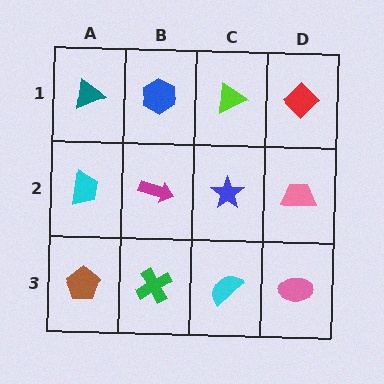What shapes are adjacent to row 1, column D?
A pink trapezoid (row 2, column D), a lime triangle (row 1, column C).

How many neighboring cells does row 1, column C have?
3.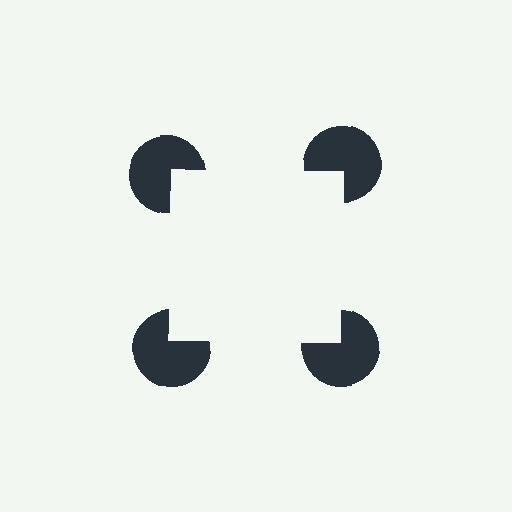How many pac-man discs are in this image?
There are 4 — one at each vertex of the illusory square.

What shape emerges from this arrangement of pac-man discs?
An illusory square — its edges are inferred from the aligned wedge cuts in the pac-man discs, not physically drawn.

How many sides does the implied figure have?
4 sides.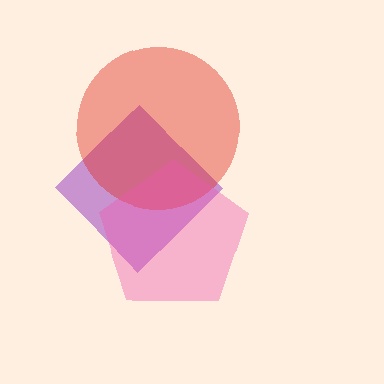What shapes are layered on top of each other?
The layered shapes are: a purple diamond, a red circle, a pink pentagon.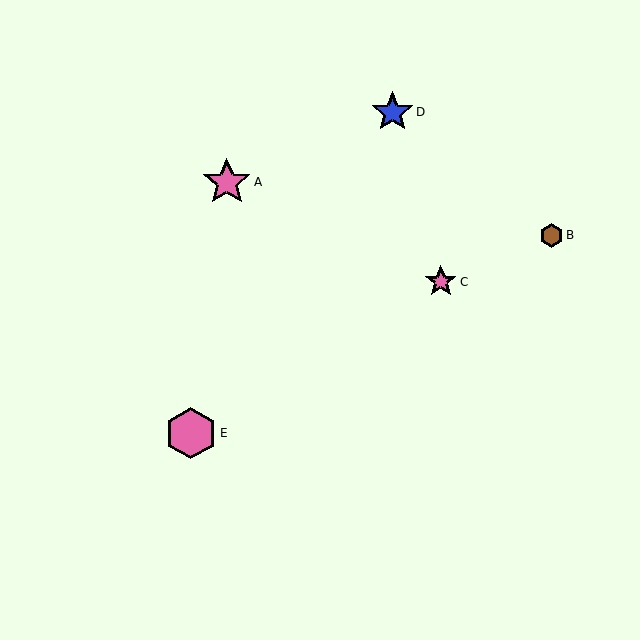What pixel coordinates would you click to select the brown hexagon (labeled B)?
Click at (551, 235) to select the brown hexagon B.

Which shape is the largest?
The pink hexagon (labeled E) is the largest.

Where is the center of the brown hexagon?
The center of the brown hexagon is at (551, 235).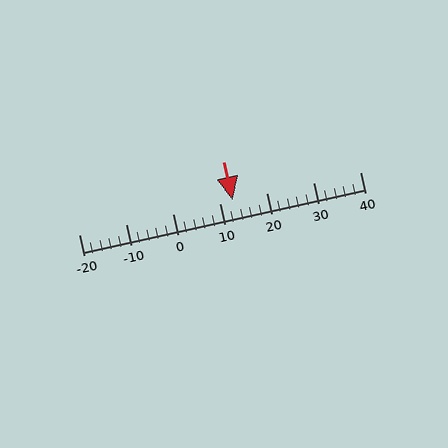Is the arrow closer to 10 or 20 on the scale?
The arrow is closer to 10.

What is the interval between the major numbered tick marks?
The major tick marks are spaced 10 units apart.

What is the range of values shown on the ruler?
The ruler shows values from -20 to 40.